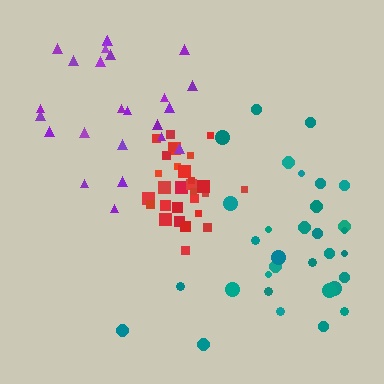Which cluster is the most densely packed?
Red.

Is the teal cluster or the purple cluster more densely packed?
Purple.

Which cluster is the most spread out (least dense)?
Teal.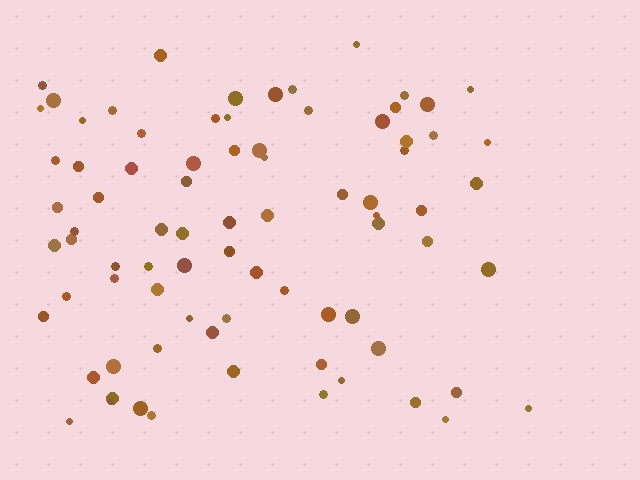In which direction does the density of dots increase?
From right to left, with the left side densest.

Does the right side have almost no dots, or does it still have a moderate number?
Still a moderate number, just noticeably fewer than the left.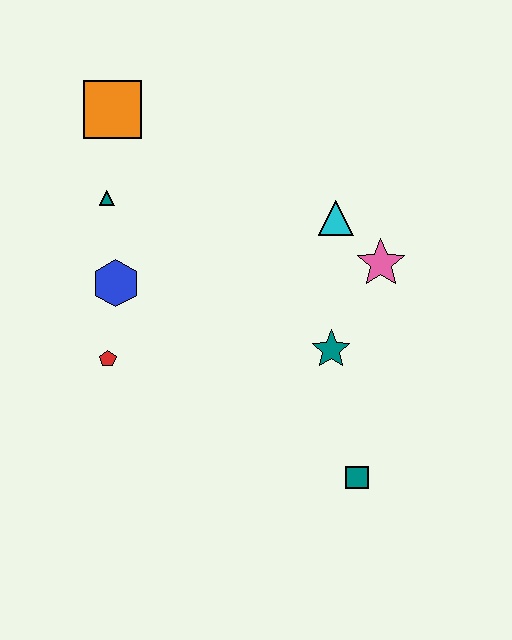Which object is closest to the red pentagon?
The blue hexagon is closest to the red pentagon.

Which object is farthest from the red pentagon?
The pink star is farthest from the red pentagon.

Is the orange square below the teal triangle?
No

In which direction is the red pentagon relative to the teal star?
The red pentagon is to the left of the teal star.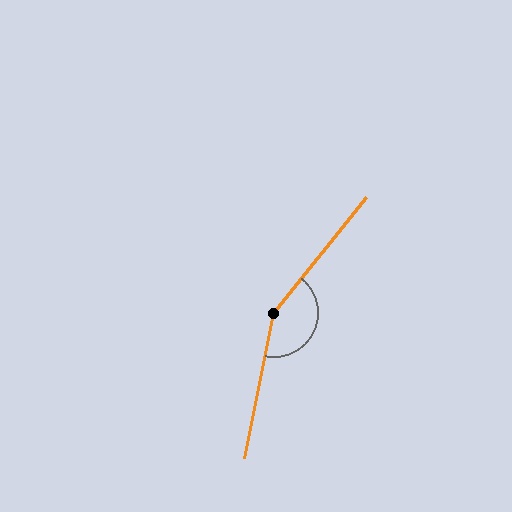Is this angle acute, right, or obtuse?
It is obtuse.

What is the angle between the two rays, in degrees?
Approximately 152 degrees.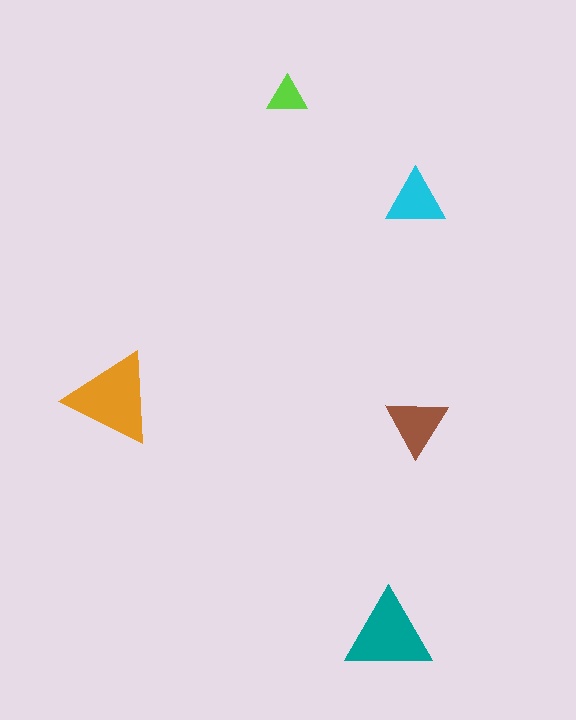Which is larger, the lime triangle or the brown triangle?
The brown one.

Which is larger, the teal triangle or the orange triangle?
The orange one.